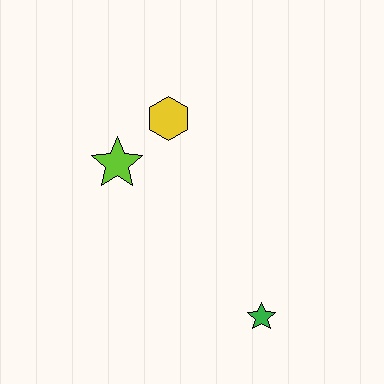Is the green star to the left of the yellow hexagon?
No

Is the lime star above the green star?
Yes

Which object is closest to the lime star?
The yellow hexagon is closest to the lime star.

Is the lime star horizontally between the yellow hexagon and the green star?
No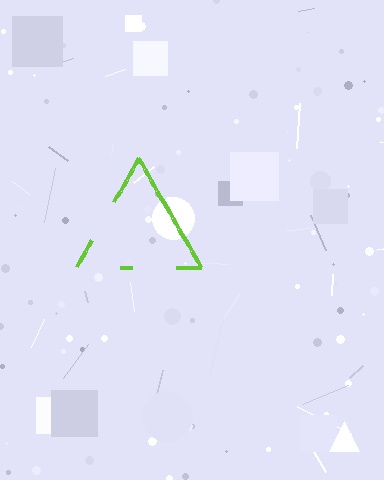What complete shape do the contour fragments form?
The contour fragments form a triangle.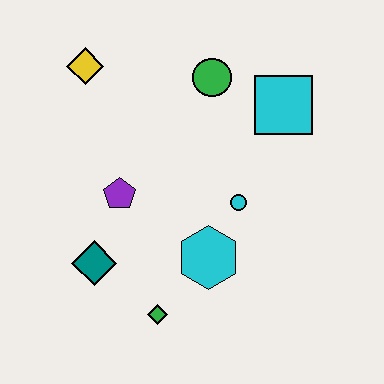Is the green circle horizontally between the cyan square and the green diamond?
Yes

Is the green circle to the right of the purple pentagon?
Yes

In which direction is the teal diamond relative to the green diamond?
The teal diamond is to the left of the green diamond.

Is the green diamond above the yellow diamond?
No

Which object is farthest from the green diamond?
The yellow diamond is farthest from the green diamond.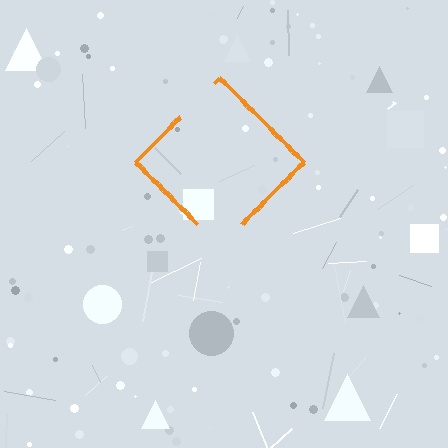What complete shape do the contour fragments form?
The contour fragments form a diamond.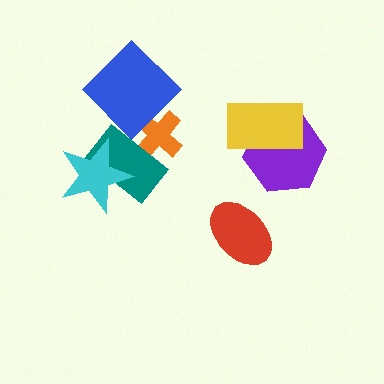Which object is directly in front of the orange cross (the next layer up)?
The teal rectangle is directly in front of the orange cross.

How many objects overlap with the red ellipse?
0 objects overlap with the red ellipse.